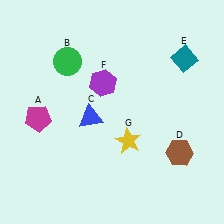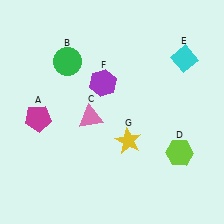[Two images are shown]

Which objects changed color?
C changed from blue to pink. D changed from brown to lime. E changed from teal to cyan.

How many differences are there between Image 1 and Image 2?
There are 3 differences between the two images.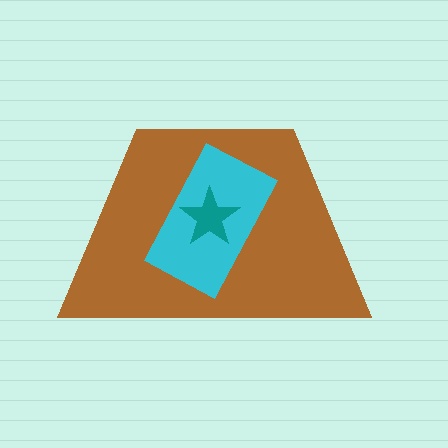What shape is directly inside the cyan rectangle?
The teal star.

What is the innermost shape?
The teal star.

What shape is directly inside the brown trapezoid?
The cyan rectangle.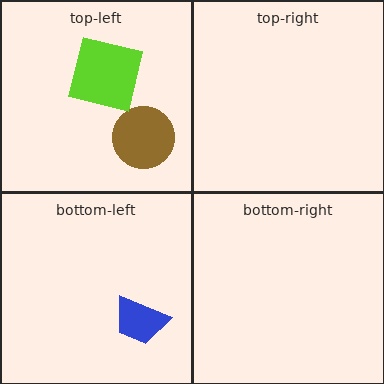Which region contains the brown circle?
The top-left region.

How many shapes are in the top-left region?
2.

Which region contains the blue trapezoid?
The bottom-left region.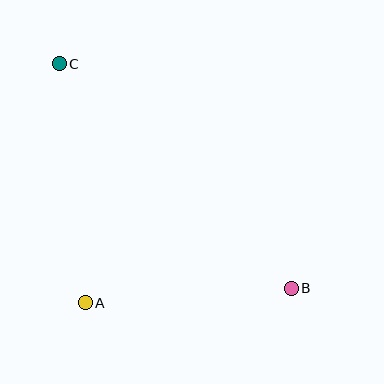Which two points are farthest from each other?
Points B and C are farthest from each other.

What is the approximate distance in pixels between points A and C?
The distance between A and C is approximately 240 pixels.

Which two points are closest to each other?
Points A and B are closest to each other.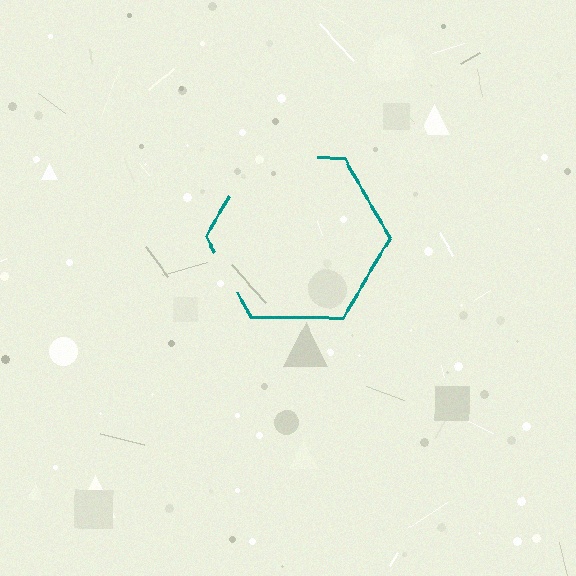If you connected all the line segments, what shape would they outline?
They would outline a hexagon.